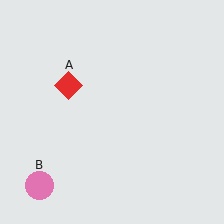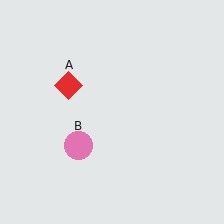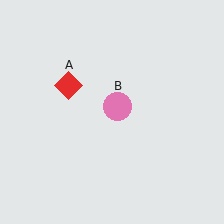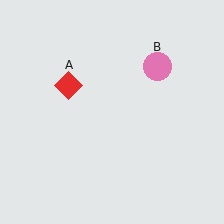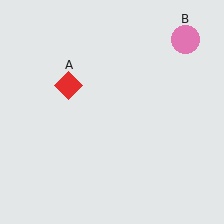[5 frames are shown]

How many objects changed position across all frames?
1 object changed position: pink circle (object B).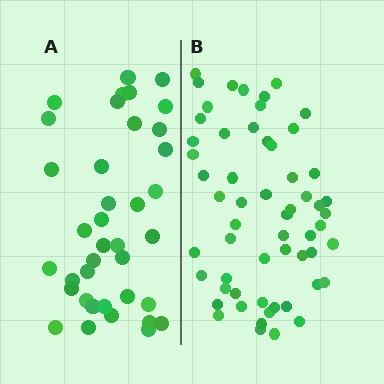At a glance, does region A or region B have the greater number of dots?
Region B (the right region) has more dots.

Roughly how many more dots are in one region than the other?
Region B has approximately 20 more dots than region A.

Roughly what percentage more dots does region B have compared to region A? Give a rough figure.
About 55% more.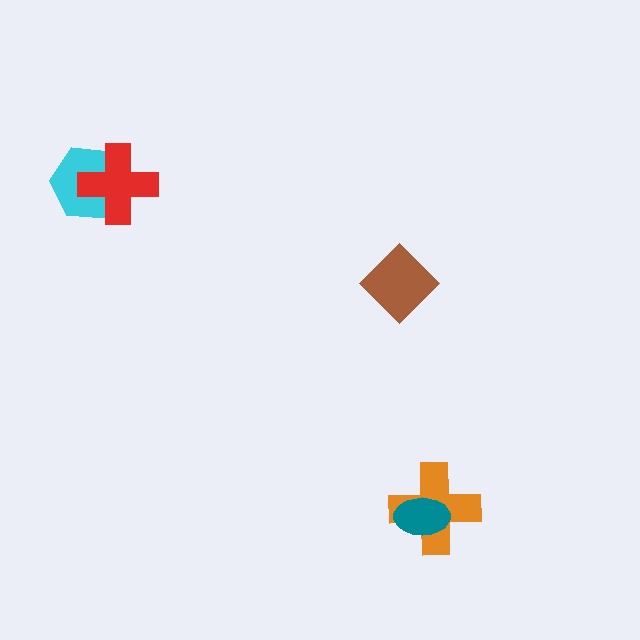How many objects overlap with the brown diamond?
0 objects overlap with the brown diamond.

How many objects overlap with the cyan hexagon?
1 object overlaps with the cyan hexagon.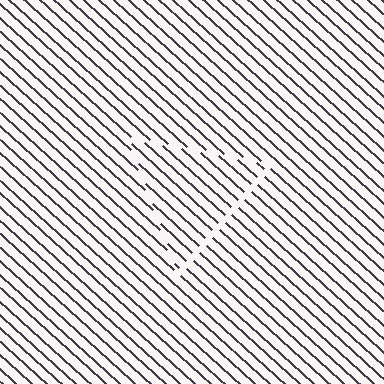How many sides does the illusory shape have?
3 sides — the line-ends trace a triangle.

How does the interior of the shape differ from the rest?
The interior of the shape contains the same grating, shifted by half a period — the contour is defined by the phase discontinuity where line-ends from the inner and outer gratings abut.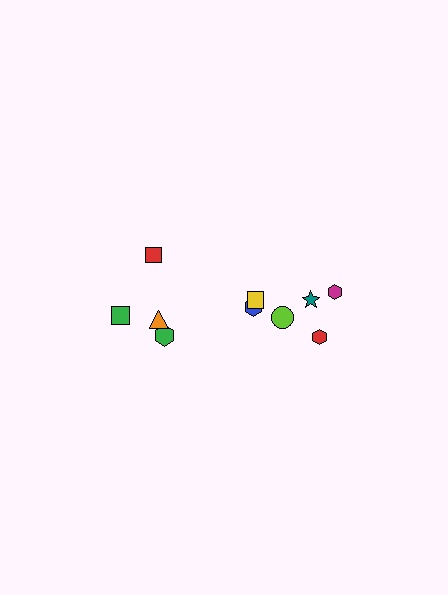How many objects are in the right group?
There are 6 objects.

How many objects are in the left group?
There are 4 objects.